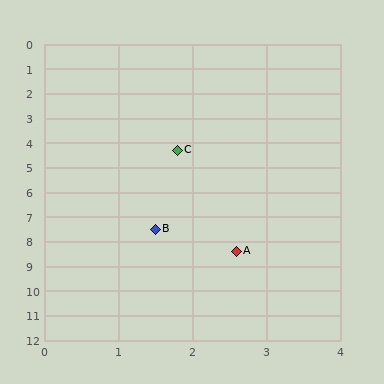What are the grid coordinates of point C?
Point C is at approximately (1.8, 4.3).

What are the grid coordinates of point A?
Point A is at approximately (2.6, 8.4).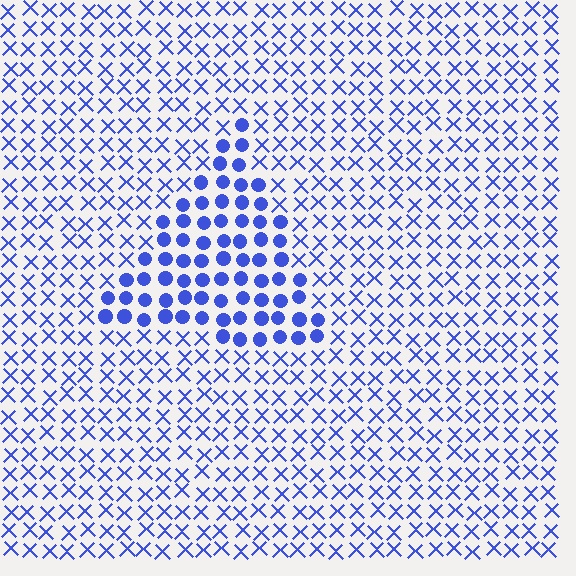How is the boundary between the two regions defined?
The boundary is defined by a change in element shape: circles inside vs. X marks outside. All elements share the same color and spacing.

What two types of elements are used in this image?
The image uses circles inside the triangle region and X marks outside it.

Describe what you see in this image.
The image is filled with small blue elements arranged in a uniform grid. A triangle-shaped region contains circles, while the surrounding area contains X marks. The boundary is defined purely by the change in element shape.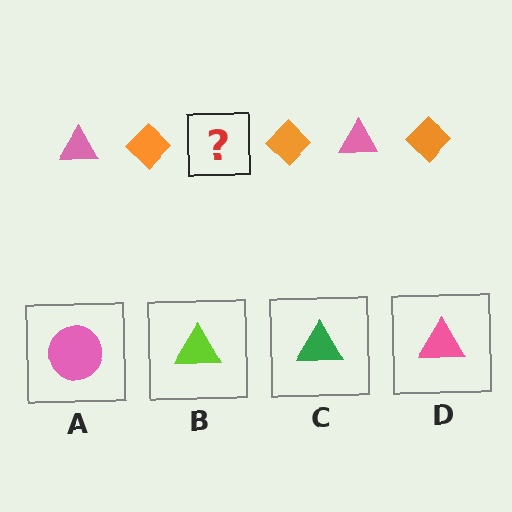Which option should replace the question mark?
Option D.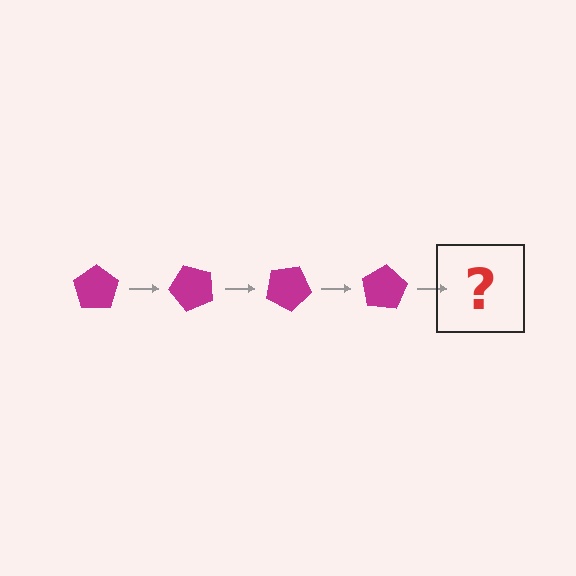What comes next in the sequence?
The next element should be a magenta pentagon rotated 200 degrees.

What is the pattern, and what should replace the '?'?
The pattern is that the pentagon rotates 50 degrees each step. The '?' should be a magenta pentagon rotated 200 degrees.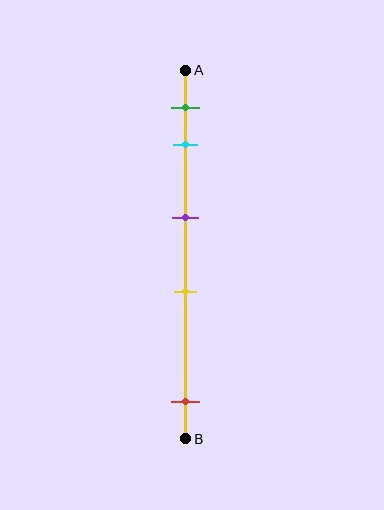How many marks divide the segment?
There are 5 marks dividing the segment.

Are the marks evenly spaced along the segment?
No, the marks are not evenly spaced.